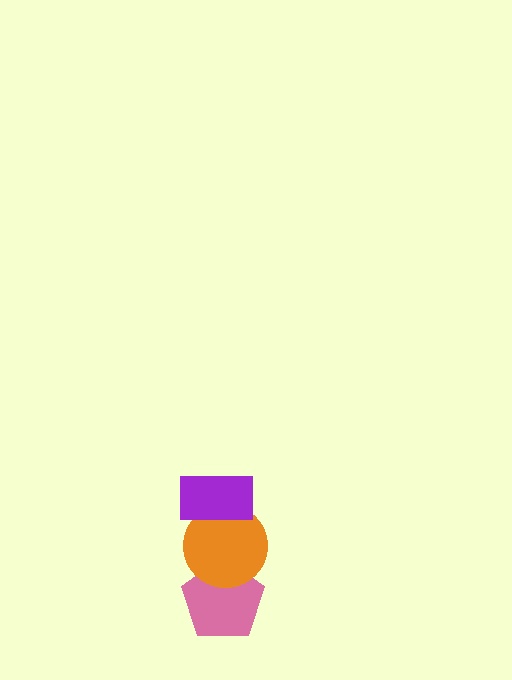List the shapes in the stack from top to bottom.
From top to bottom: the purple rectangle, the orange circle, the pink pentagon.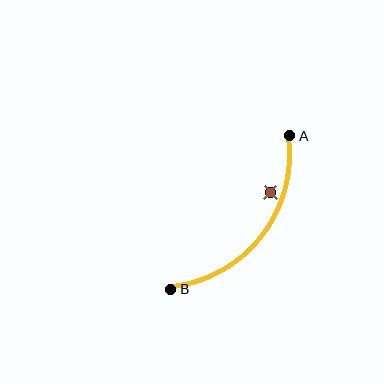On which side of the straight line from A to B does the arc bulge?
The arc bulges below and to the right of the straight line connecting A and B.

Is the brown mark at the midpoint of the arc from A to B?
No — the brown mark does not lie on the arc at all. It sits slightly inside the curve.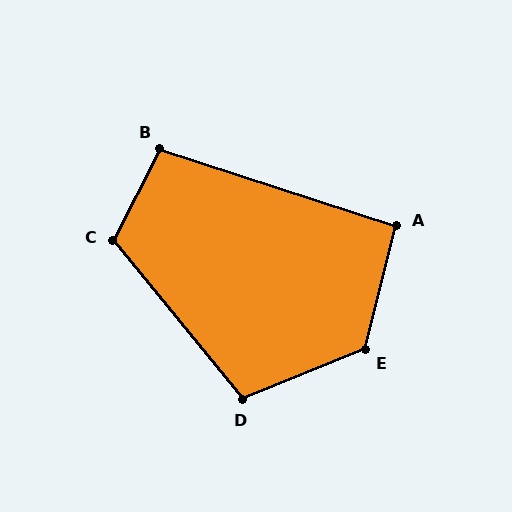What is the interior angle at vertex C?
Approximately 114 degrees (obtuse).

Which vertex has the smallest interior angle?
A, at approximately 94 degrees.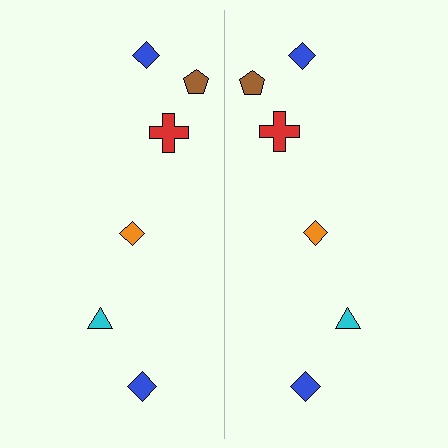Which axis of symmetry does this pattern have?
The pattern has a vertical axis of symmetry running through the center of the image.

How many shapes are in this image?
There are 12 shapes in this image.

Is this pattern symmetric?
Yes, this pattern has bilateral (reflection) symmetry.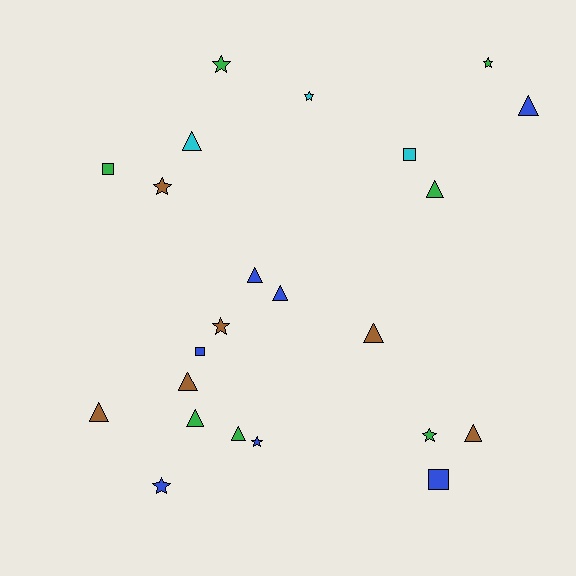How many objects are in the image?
There are 23 objects.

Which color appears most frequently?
Blue, with 7 objects.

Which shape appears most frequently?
Triangle, with 11 objects.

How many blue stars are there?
There are 2 blue stars.